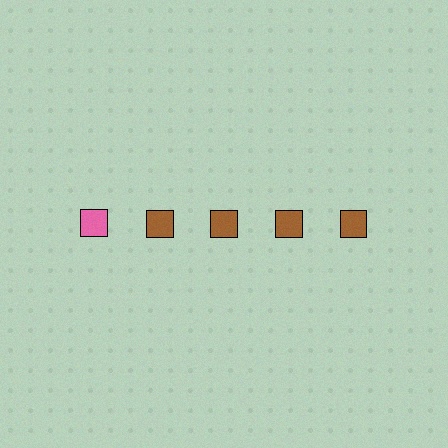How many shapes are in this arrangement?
There are 5 shapes arranged in a grid pattern.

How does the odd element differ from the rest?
It has a different color: pink instead of brown.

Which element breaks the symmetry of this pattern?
The pink square in the top row, leftmost column breaks the symmetry. All other shapes are brown squares.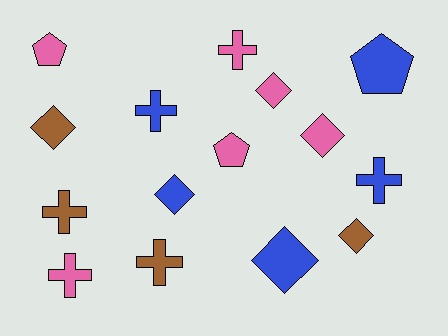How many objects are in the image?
There are 15 objects.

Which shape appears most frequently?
Diamond, with 6 objects.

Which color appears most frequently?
Pink, with 6 objects.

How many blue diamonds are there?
There are 2 blue diamonds.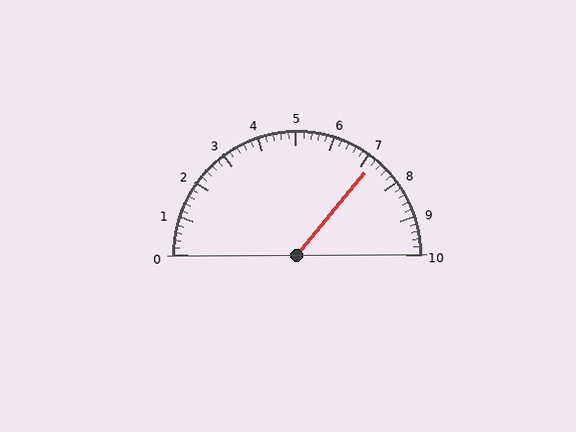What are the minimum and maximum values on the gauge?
The gauge ranges from 0 to 10.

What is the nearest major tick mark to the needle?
The nearest major tick mark is 7.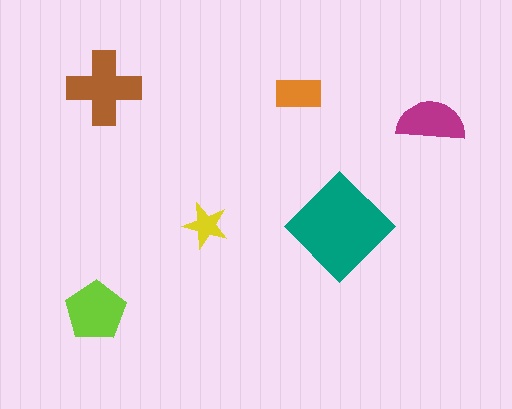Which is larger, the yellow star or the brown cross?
The brown cross.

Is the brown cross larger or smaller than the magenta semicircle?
Larger.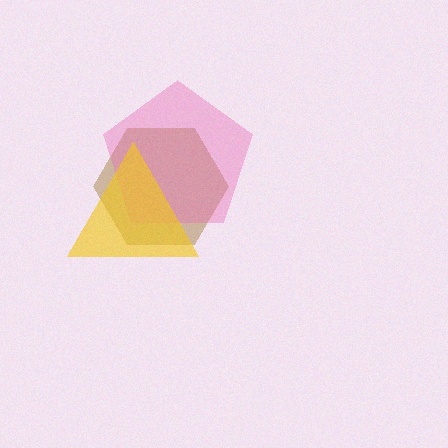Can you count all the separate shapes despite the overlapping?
Yes, there are 3 separate shapes.